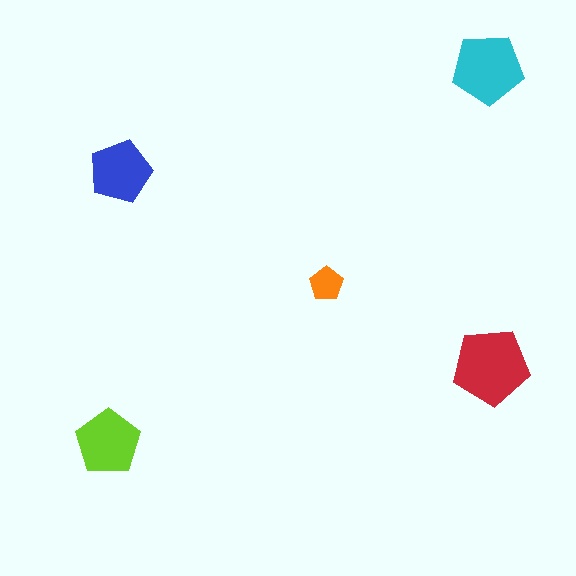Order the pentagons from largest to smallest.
the red one, the cyan one, the lime one, the blue one, the orange one.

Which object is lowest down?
The lime pentagon is bottommost.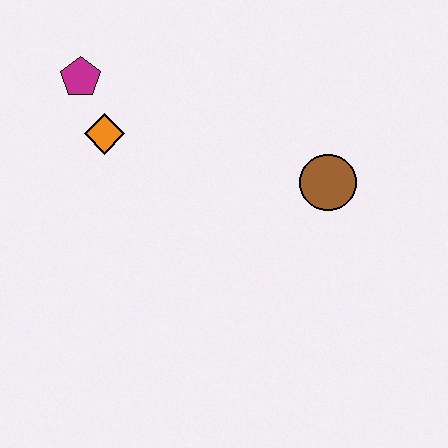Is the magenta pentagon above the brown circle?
Yes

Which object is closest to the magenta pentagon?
The orange diamond is closest to the magenta pentagon.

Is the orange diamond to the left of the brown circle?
Yes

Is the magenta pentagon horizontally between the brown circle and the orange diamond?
No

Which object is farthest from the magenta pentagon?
The brown circle is farthest from the magenta pentagon.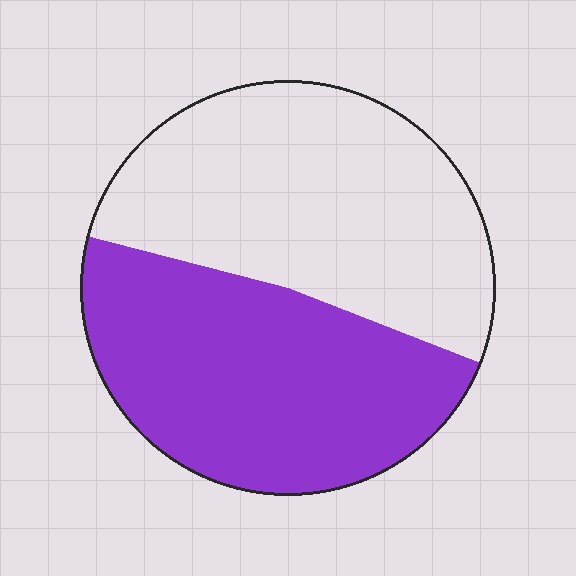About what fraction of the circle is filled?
About one half (1/2).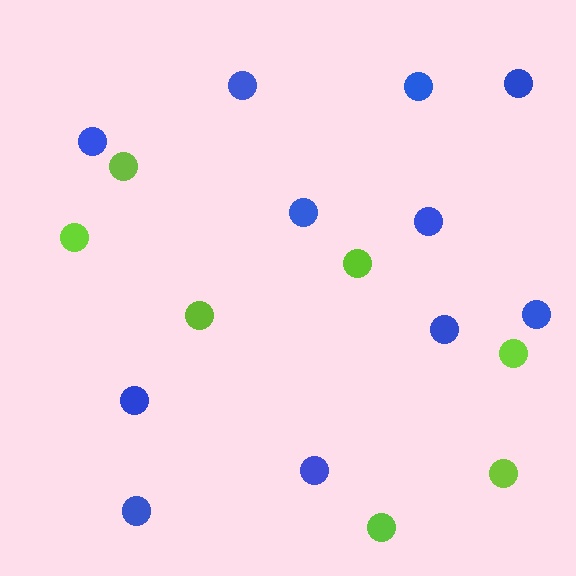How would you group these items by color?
There are 2 groups: one group of lime circles (7) and one group of blue circles (11).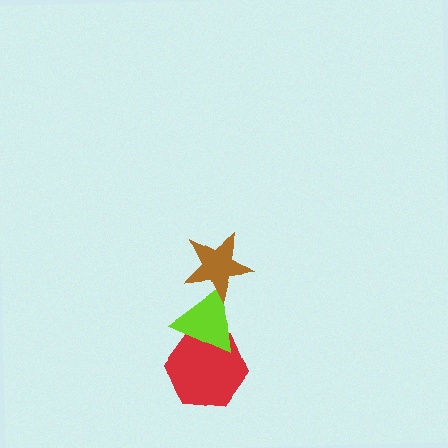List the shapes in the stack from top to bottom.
From top to bottom: the brown star, the lime triangle, the red hexagon.